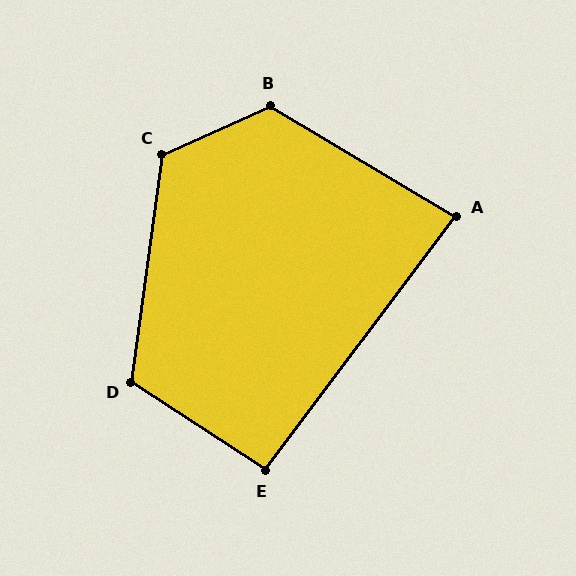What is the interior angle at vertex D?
Approximately 115 degrees (obtuse).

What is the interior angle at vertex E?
Approximately 94 degrees (approximately right).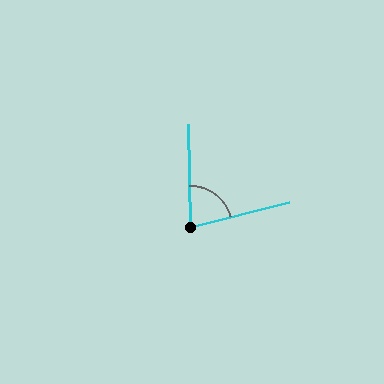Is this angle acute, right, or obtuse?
It is acute.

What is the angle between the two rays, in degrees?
Approximately 77 degrees.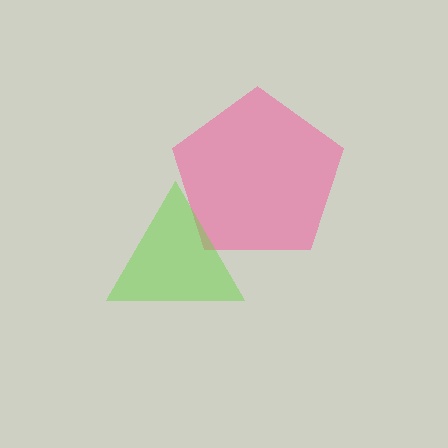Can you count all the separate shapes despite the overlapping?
Yes, there are 2 separate shapes.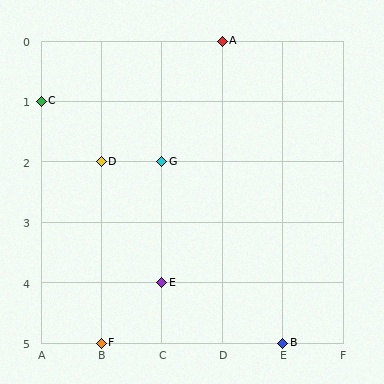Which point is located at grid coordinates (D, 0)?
Point A is at (D, 0).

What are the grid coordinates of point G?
Point G is at grid coordinates (C, 2).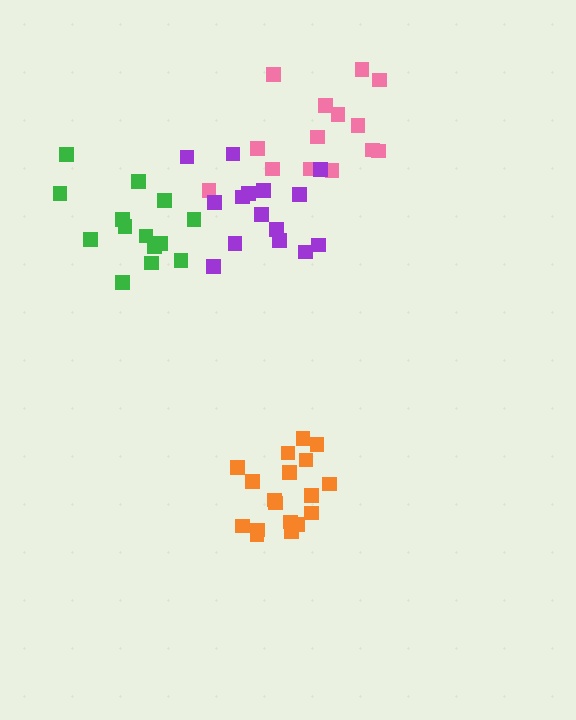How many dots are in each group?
Group 1: 14 dots, Group 2: 14 dots, Group 3: 18 dots, Group 4: 15 dots (61 total).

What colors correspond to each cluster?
The clusters are colored: pink, green, orange, purple.